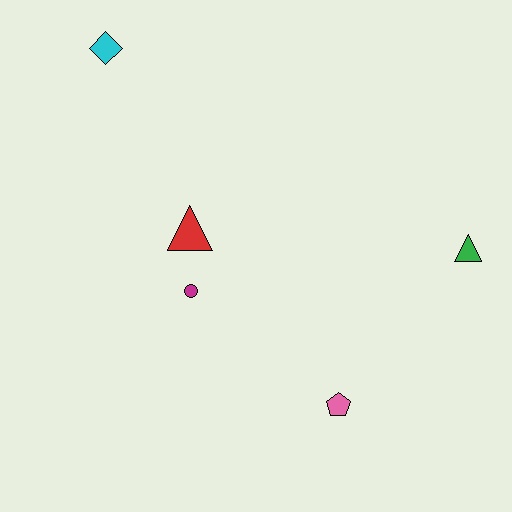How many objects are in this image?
There are 5 objects.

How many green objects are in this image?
There is 1 green object.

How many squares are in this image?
There are no squares.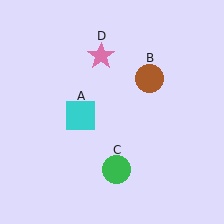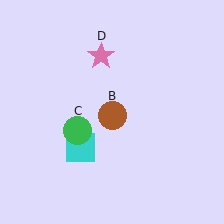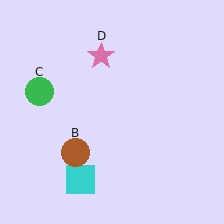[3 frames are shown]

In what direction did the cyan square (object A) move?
The cyan square (object A) moved down.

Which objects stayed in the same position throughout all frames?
Pink star (object D) remained stationary.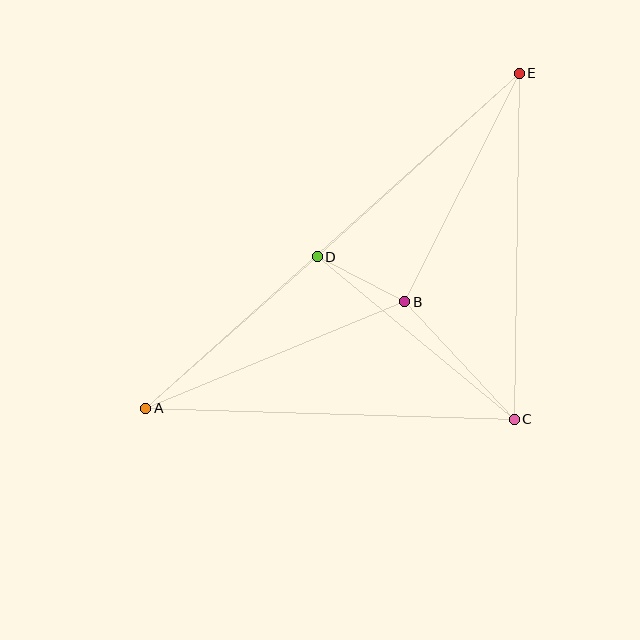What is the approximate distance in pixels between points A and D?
The distance between A and D is approximately 229 pixels.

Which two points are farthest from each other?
Points A and E are farthest from each other.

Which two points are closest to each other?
Points B and D are closest to each other.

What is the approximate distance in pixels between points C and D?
The distance between C and D is approximately 255 pixels.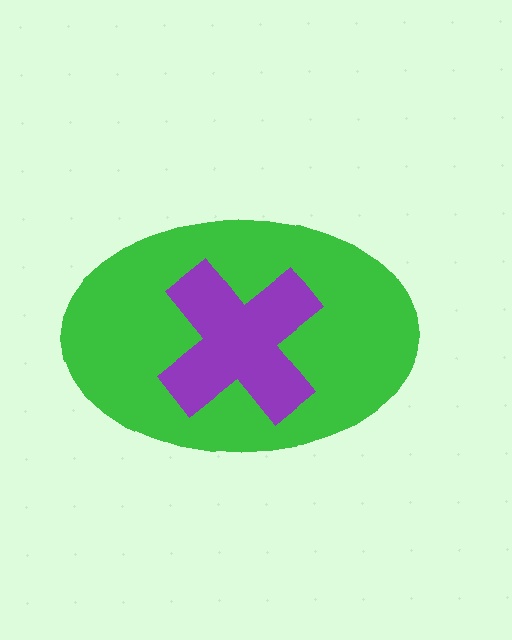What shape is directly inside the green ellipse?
The purple cross.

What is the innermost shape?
The purple cross.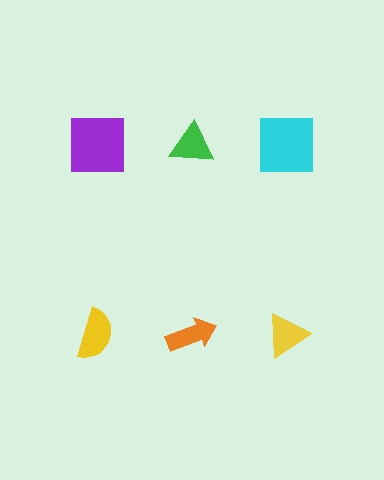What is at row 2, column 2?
An orange arrow.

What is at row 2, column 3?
A yellow triangle.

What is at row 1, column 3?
A cyan square.